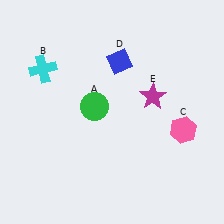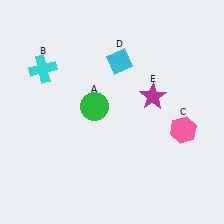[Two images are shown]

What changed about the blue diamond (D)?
In Image 1, D is blue. In Image 2, it changed to cyan.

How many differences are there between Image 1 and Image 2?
There is 1 difference between the two images.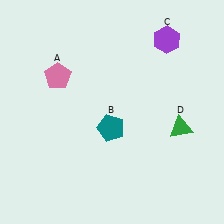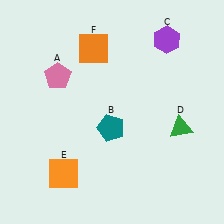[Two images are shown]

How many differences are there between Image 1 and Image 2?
There are 2 differences between the two images.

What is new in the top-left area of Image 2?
An orange square (F) was added in the top-left area of Image 2.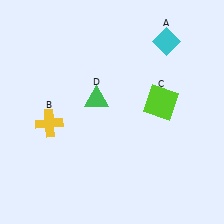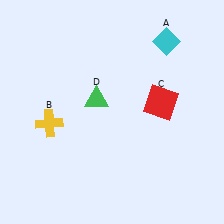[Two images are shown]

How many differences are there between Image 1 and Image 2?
There is 1 difference between the two images.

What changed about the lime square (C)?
In Image 1, C is lime. In Image 2, it changed to red.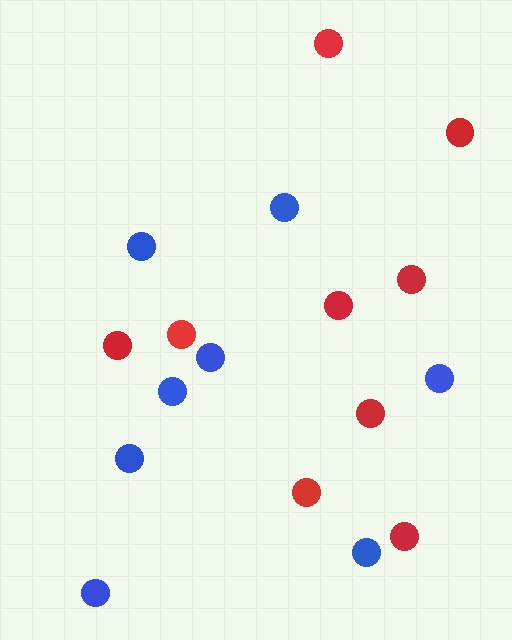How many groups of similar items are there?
There are 2 groups: one group of red circles (9) and one group of blue circles (8).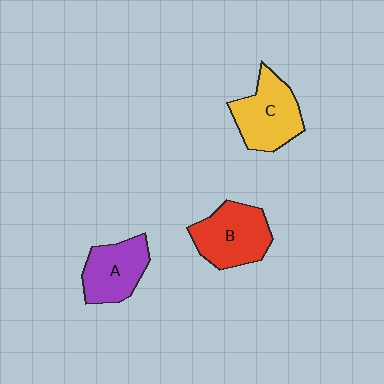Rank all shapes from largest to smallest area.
From largest to smallest: B (red), C (yellow), A (purple).